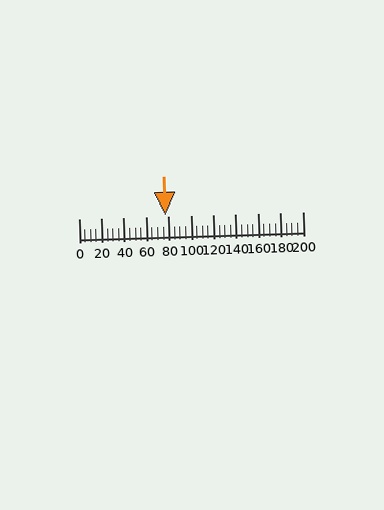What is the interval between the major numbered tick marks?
The major tick marks are spaced 20 units apart.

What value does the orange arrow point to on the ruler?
The orange arrow points to approximately 77.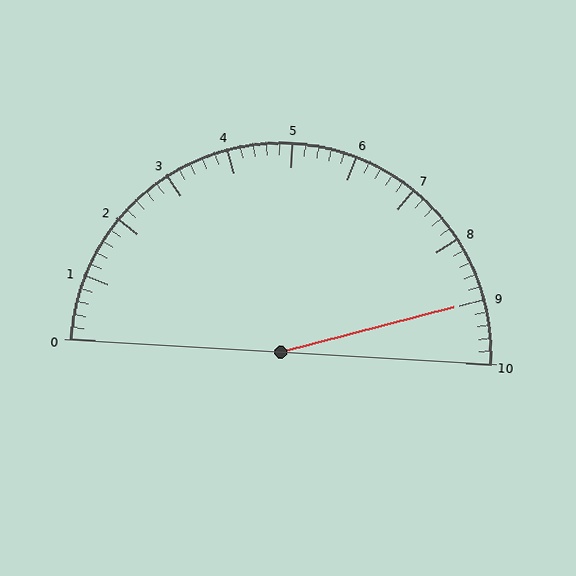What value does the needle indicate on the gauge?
The needle indicates approximately 9.0.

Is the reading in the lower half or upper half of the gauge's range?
The reading is in the upper half of the range (0 to 10).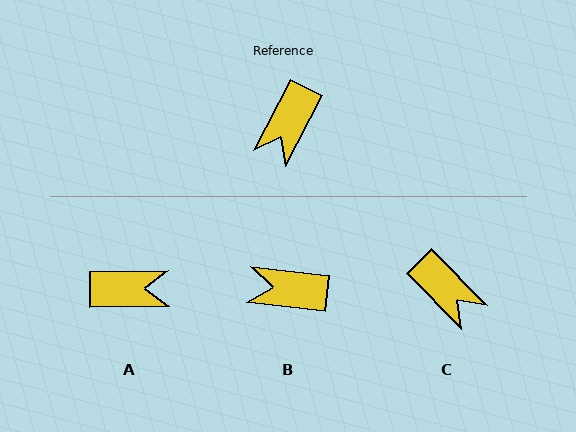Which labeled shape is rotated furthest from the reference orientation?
A, about 118 degrees away.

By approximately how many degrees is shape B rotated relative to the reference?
Approximately 69 degrees clockwise.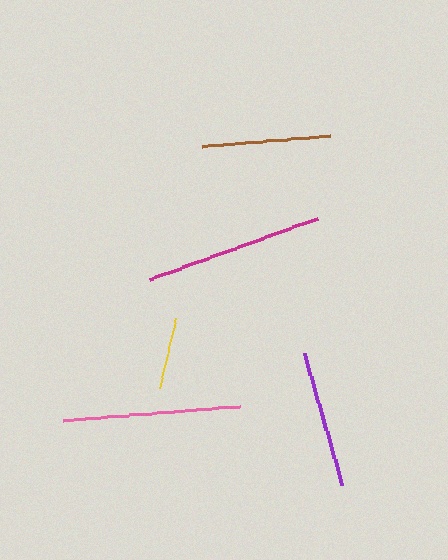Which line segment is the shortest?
The yellow line is the shortest at approximately 72 pixels.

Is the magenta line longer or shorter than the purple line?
The magenta line is longer than the purple line.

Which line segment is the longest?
The magenta line is the longest at approximately 179 pixels.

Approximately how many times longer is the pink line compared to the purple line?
The pink line is approximately 1.3 times the length of the purple line.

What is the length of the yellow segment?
The yellow segment is approximately 72 pixels long.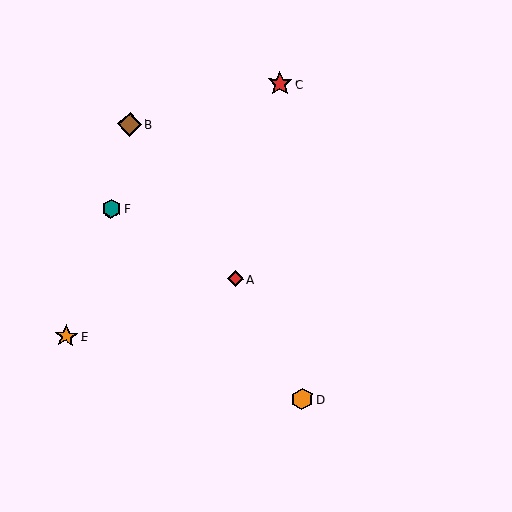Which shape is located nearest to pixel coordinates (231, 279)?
The red diamond (labeled A) at (235, 279) is nearest to that location.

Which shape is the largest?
The red star (labeled C) is the largest.